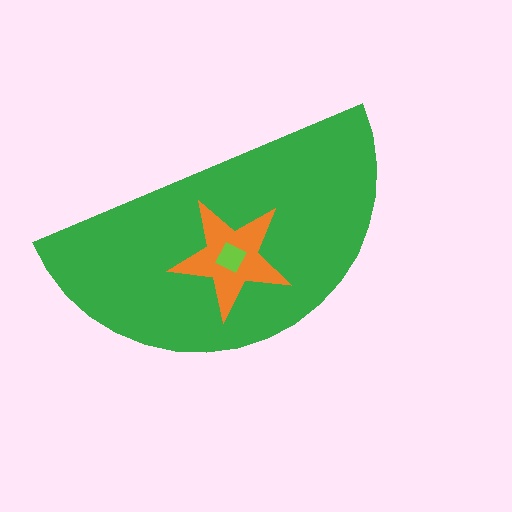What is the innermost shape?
The lime square.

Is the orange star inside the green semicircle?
Yes.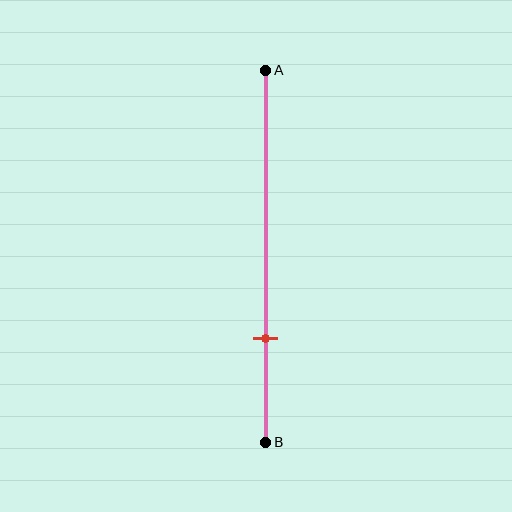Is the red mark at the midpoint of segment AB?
No, the mark is at about 70% from A, not at the 50% midpoint.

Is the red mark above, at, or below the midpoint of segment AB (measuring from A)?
The red mark is below the midpoint of segment AB.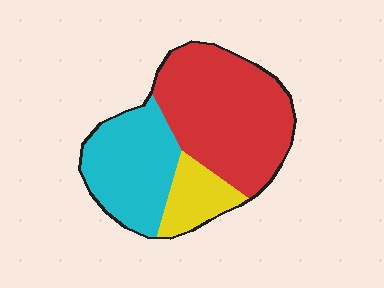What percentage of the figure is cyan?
Cyan takes up about one third (1/3) of the figure.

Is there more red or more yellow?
Red.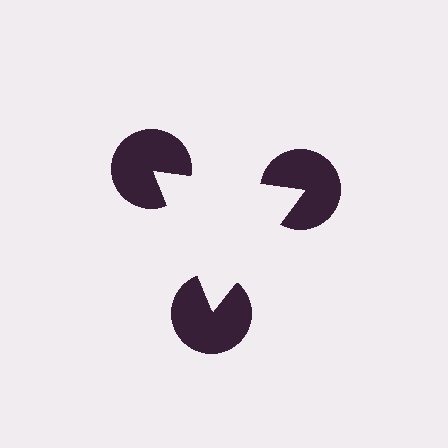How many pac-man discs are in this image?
There are 3 — one at each vertex of the illusory triangle.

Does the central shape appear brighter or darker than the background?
It typically appears slightly brighter than the background, even though no actual brightness change is drawn.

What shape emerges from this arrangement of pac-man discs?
An illusory triangle — its edges are inferred from the aligned wedge cuts in the pac-man discs, not physically drawn.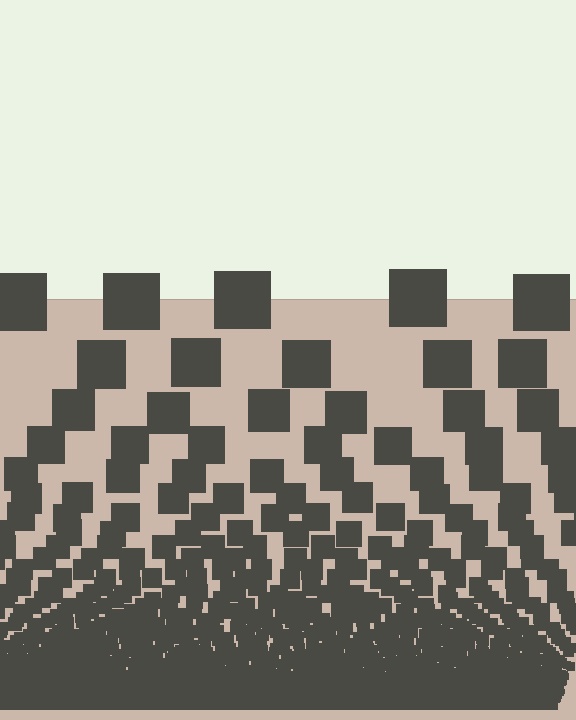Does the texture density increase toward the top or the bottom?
Density increases toward the bottom.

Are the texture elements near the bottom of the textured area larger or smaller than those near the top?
Smaller. The gradient is inverted — elements near the bottom are smaller and denser.